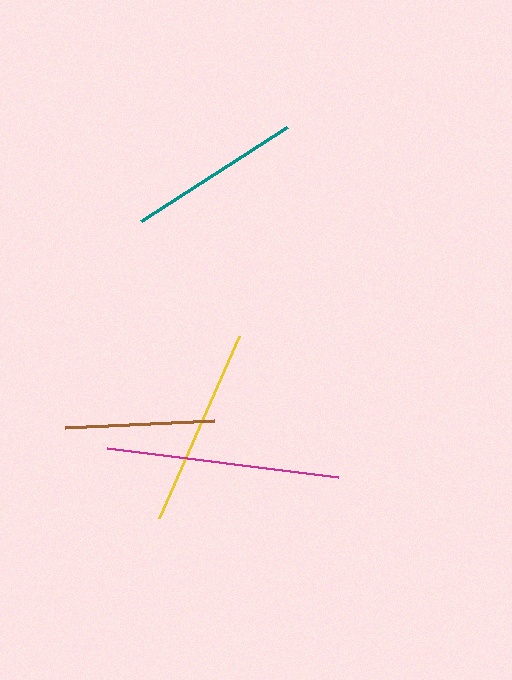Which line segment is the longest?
The magenta line is the longest at approximately 232 pixels.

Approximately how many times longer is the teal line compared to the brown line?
The teal line is approximately 1.2 times the length of the brown line.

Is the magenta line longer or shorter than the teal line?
The magenta line is longer than the teal line.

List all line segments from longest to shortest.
From longest to shortest: magenta, yellow, teal, brown.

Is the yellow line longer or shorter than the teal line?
The yellow line is longer than the teal line.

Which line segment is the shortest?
The brown line is the shortest at approximately 149 pixels.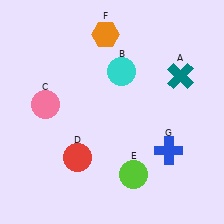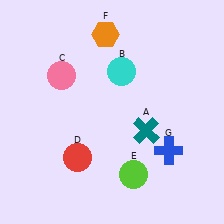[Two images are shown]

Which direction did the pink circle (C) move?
The pink circle (C) moved up.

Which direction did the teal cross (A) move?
The teal cross (A) moved down.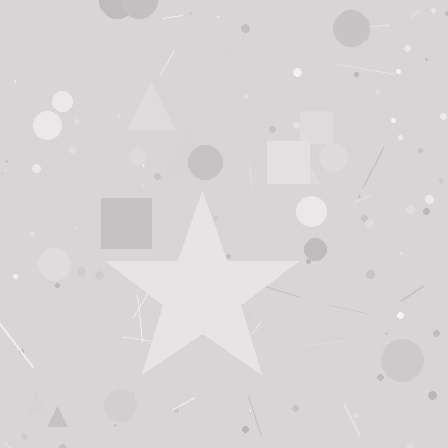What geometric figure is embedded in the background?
A star is embedded in the background.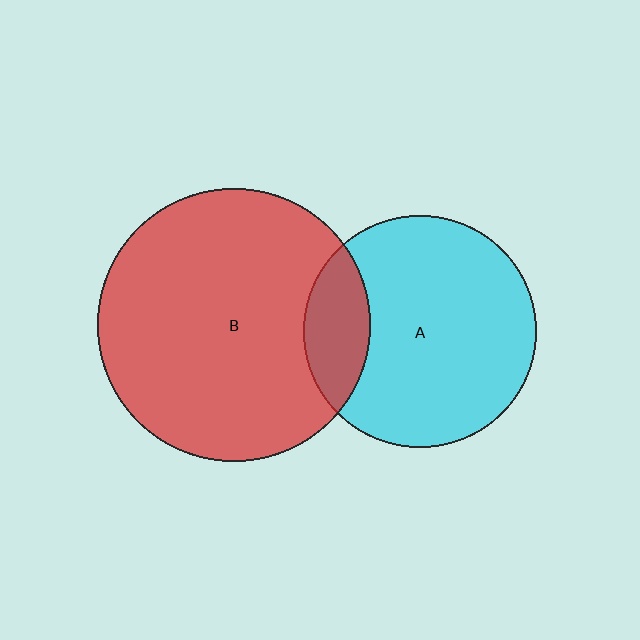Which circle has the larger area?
Circle B (red).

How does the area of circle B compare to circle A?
Approximately 1.4 times.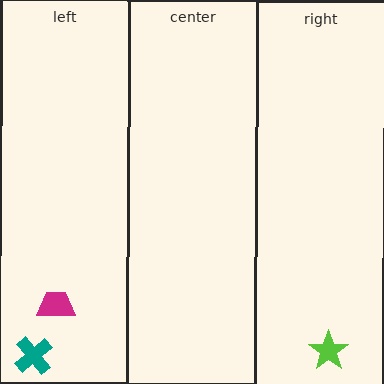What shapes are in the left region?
The teal cross, the magenta trapezoid.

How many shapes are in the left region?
2.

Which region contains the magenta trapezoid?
The left region.